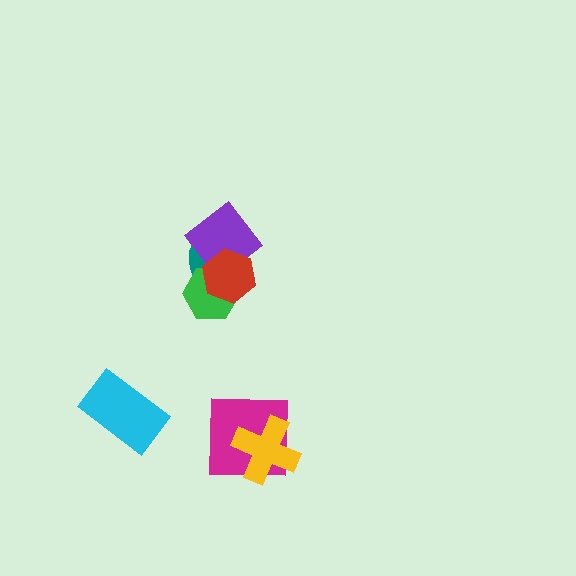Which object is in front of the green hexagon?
The red hexagon is in front of the green hexagon.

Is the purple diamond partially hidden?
Yes, it is partially covered by another shape.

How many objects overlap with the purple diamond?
3 objects overlap with the purple diamond.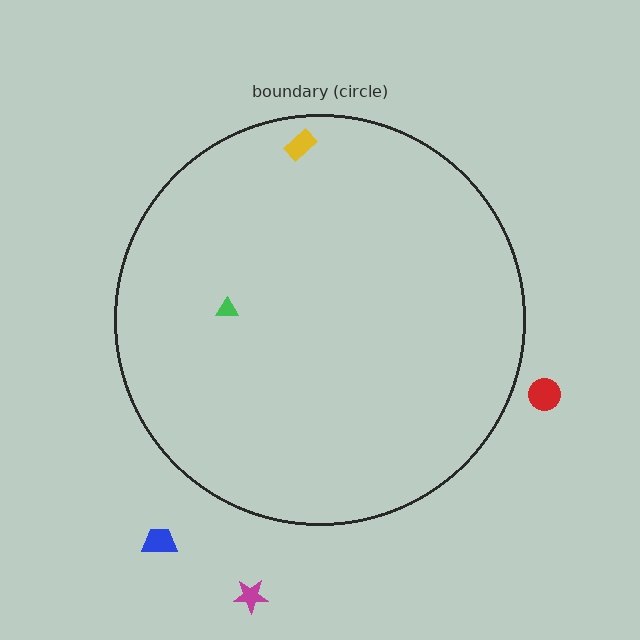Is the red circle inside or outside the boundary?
Outside.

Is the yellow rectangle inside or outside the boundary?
Inside.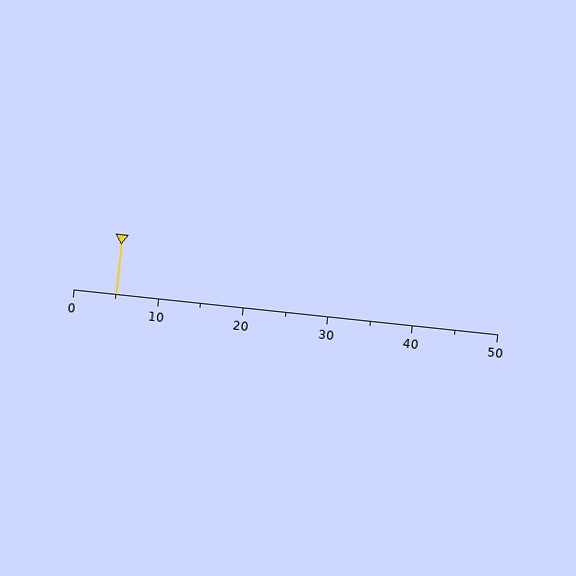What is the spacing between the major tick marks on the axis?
The major ticks are spaced 10 apart.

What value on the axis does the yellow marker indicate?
The marker indicates approximately 5.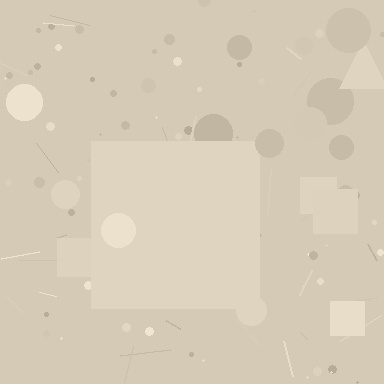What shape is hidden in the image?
A square is hidden in the image.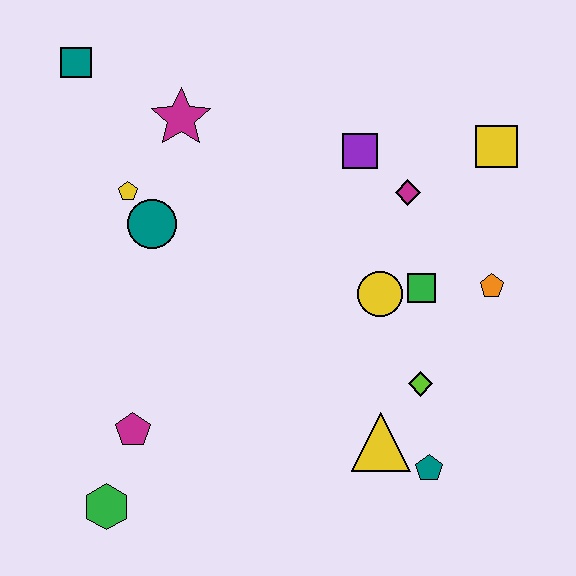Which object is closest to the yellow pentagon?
The teal circle is closest to the yellow pentagon.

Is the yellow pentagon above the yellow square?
No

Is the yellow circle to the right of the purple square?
Yes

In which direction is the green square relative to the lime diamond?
The green square is above the lime diamond.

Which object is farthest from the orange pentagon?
The teal square is farthest from the orange pentagon.